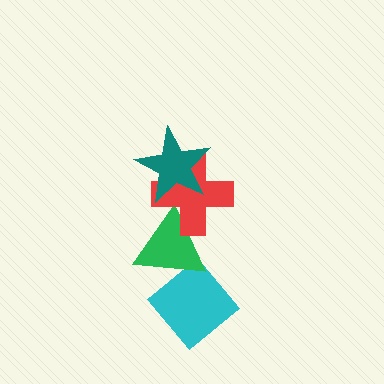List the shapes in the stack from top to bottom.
From top to bottom: the teal star, the red cross, the green triangle, the cyan diamond.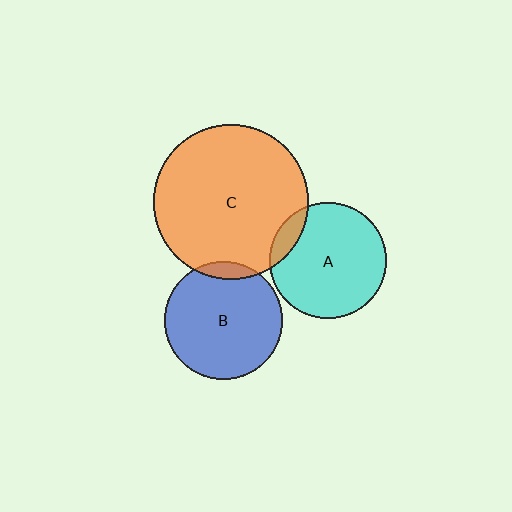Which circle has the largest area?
Circle C (orange).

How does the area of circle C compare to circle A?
Approximately 1.8 times.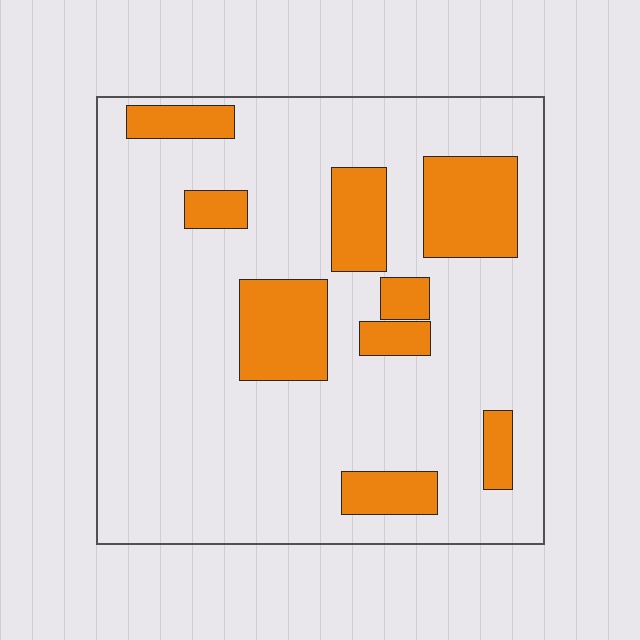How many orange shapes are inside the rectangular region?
9.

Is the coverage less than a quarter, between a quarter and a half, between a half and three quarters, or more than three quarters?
Less than a quarter.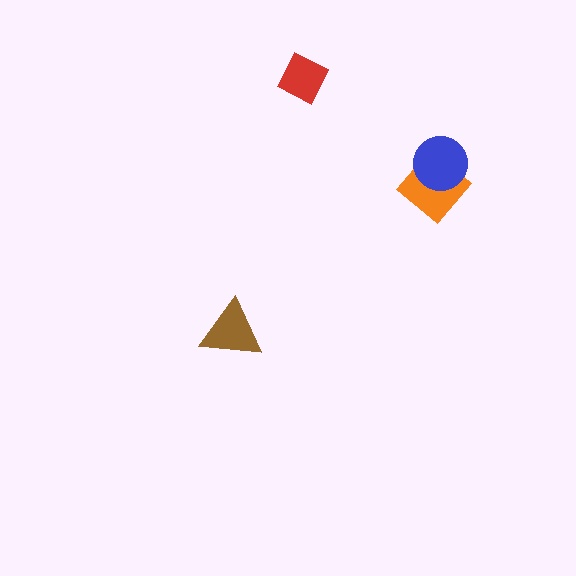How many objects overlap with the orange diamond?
1 object overlaps with the orange diamond.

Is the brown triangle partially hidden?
No, no other shape covers it.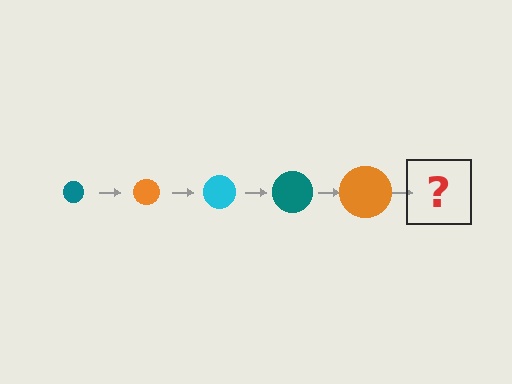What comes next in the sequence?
The next element should be a cyan circle, larger than the previous one.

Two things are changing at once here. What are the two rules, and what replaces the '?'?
The two rules are that the circle grows larger each step and the color cycles through teal, orange, and cyan. The '?' should be a cyan circle, larger than the previous one.